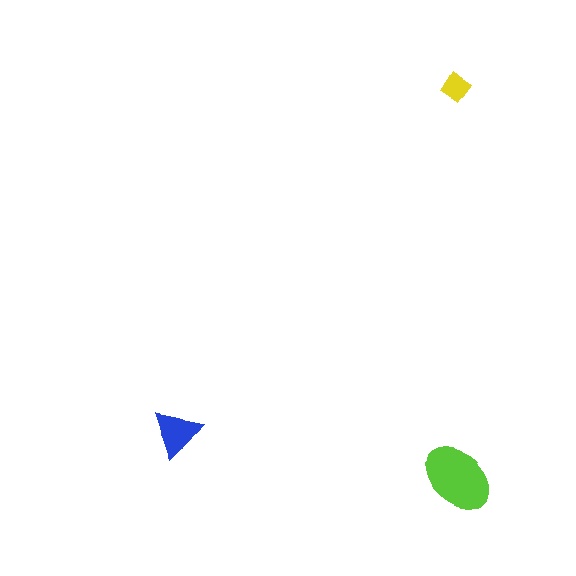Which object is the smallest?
The yellow diamond.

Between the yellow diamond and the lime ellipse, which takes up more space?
The lime ellipse.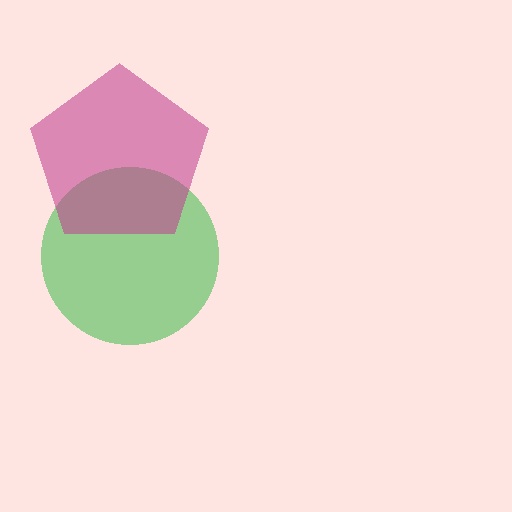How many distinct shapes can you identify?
There are 2 distinct shapes: a green circle, a magenta pentagon.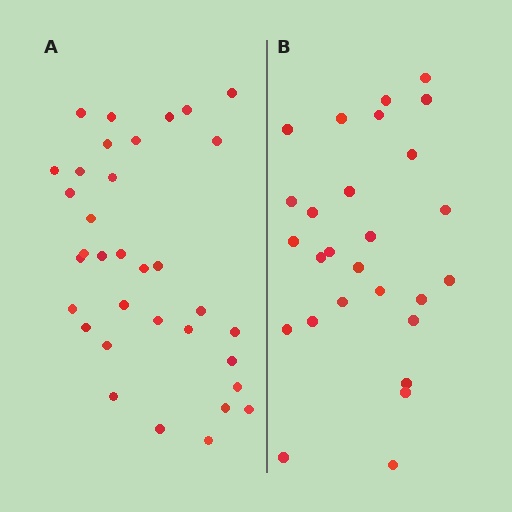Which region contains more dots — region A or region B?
Region A (the left region) has more dots.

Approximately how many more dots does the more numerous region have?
Region A has roughly 8 or so more dots than region B.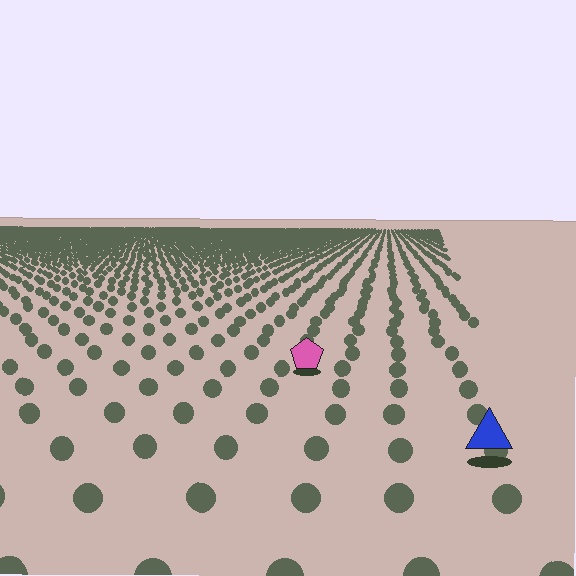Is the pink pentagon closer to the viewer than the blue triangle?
No. The blue triangle is closer — you can tell from the texture gradient: the ground texture is coarser near it.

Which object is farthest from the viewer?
The pink pentagon is farthest from the viewer. It appears smaller and the ground texture around it is denser.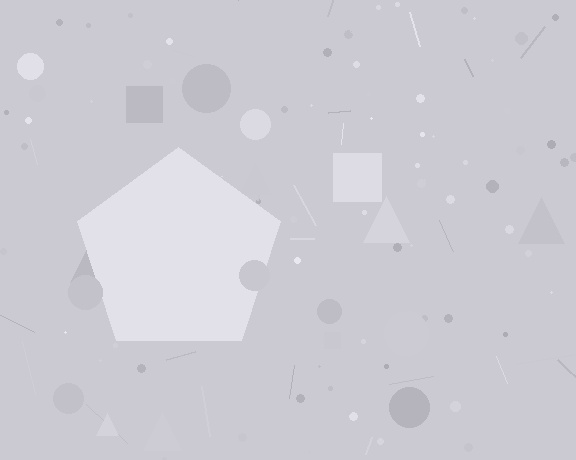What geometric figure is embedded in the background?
A pentagon is embedded in the background.